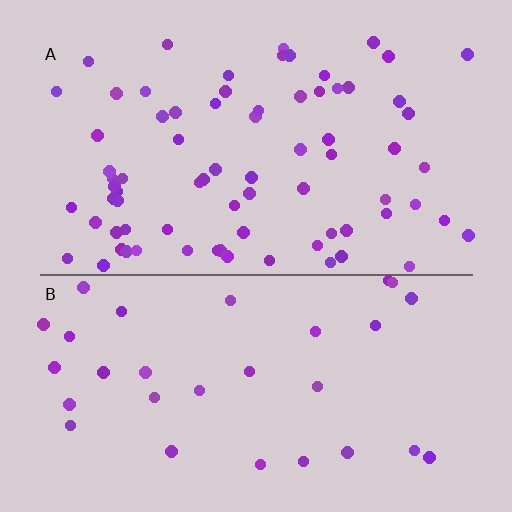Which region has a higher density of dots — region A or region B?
A (the top).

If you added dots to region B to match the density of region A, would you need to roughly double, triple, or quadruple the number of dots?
Approximately double.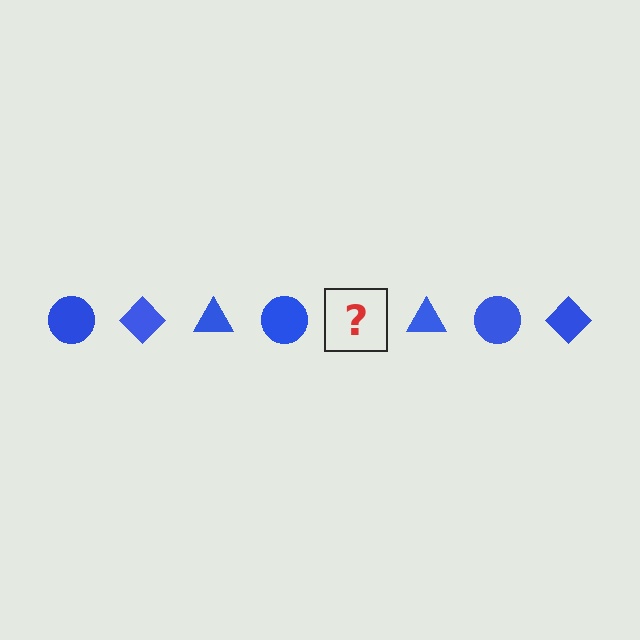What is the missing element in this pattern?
The missing element is a blue diamond.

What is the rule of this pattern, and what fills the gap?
The rule is that the pattern cycles through circle, diamond, triangle shapes in blue. The gap should be filled with a blue diamond.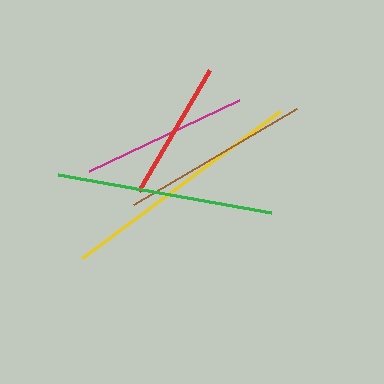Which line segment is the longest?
The yellow line is the longest at approximately 247 pixels.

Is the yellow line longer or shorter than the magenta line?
The yellow line is longer than the magenta line.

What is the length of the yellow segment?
The yellow segment is approximately 247 pixels long.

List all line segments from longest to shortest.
From longest to shortest: yellow, green, brown, magenta, red.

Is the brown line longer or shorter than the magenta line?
The brown line is longer than the magenta line.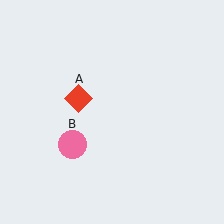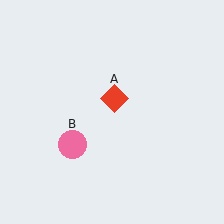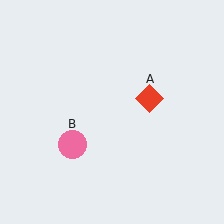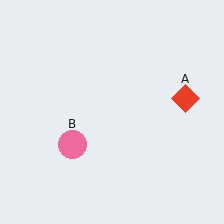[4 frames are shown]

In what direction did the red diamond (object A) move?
The red diamond (object A) moved right.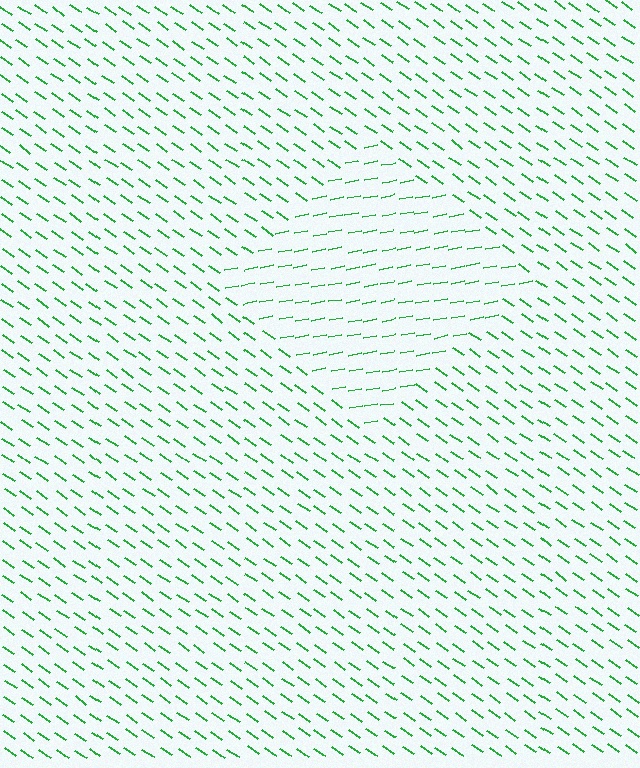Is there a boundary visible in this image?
Yes, there is a texture boundary formed by a change in line orientation.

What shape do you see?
I see a diamond.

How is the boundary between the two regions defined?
The boundary is defined purely by a change in line orientation (approximately 45 degrees difference). All lines are the same color and thickness.